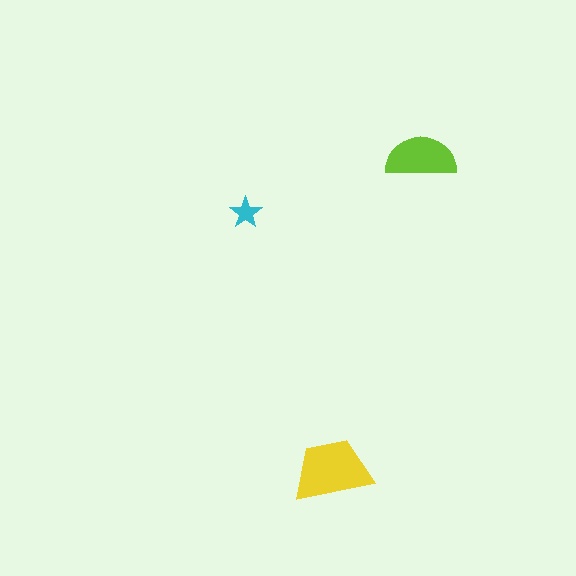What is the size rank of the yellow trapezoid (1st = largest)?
1st.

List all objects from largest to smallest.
The yellow trapezoid, the lime semicircle, the cyan star.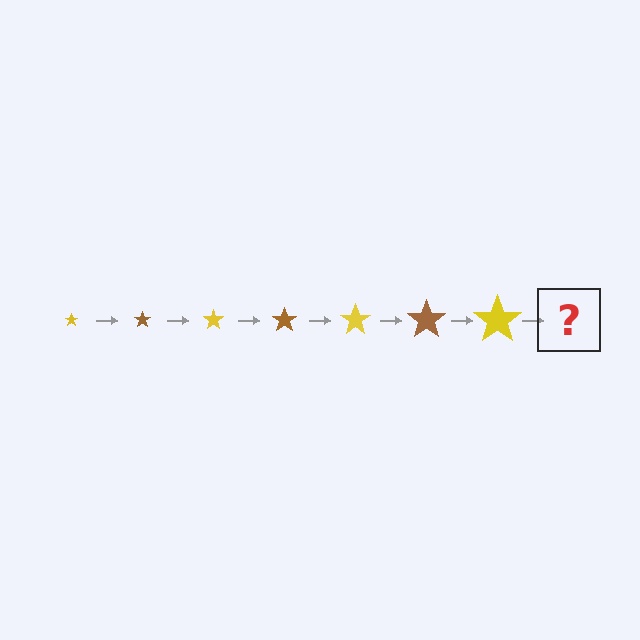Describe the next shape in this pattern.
It should be a brown star, larger than the previous one.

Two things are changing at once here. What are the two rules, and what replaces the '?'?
The two rules are that the star grows larger each step and the color cycles through yellow and brown. The '?' should be a brown star, larger than the previous one.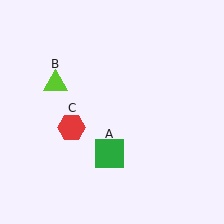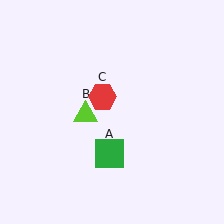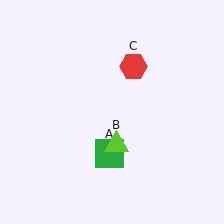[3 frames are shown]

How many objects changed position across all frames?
2 objects changed position: lime triangle (object B), red hexagon (object C).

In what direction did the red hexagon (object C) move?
The red hexagon (object C) moved up and to the right.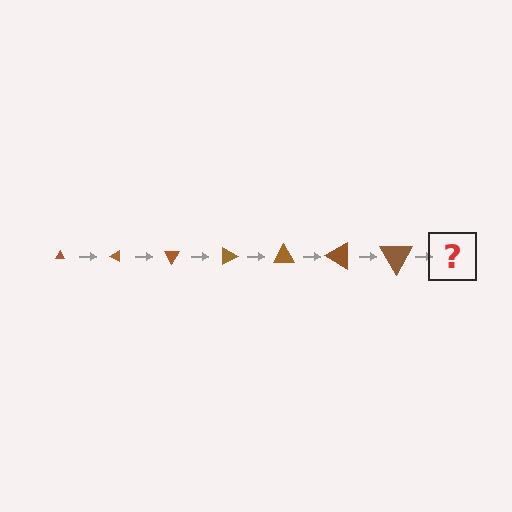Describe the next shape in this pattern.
It should be a triangle, larger than the previous one and rotated 210 degrees from the start.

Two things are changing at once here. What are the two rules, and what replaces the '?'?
The two rules are that the triangle grows larger each step and it rotates 30 degrees each step. The '?' should be a triangle, larger than the previous one and rotated 210 degrees from the start.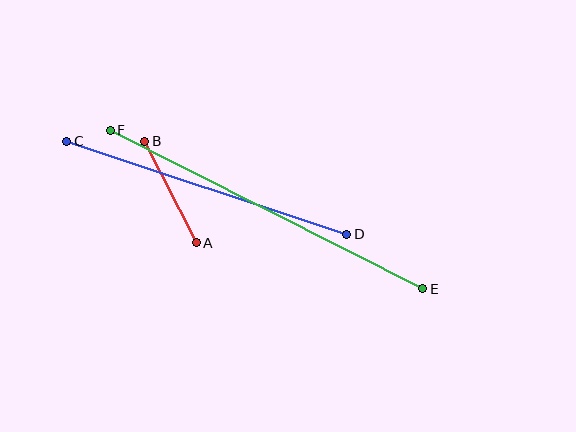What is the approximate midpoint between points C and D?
The midpoint is at approximately (207, 188) pixels.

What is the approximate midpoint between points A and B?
The midpoint is at approximately (170, 192) pixels.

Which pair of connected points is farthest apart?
Points E and F are farthest apart.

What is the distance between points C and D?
The distance is approximately 295 pixels.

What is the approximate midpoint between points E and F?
The midpoint is at approximately (266, 209) pixels.